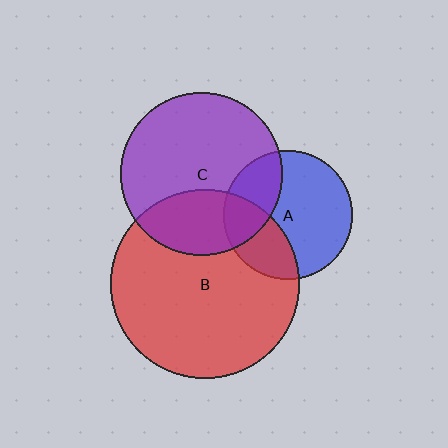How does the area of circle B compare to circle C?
Approximately 1.3 times.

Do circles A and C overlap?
Yes.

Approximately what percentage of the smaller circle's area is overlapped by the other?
Approximately 30%.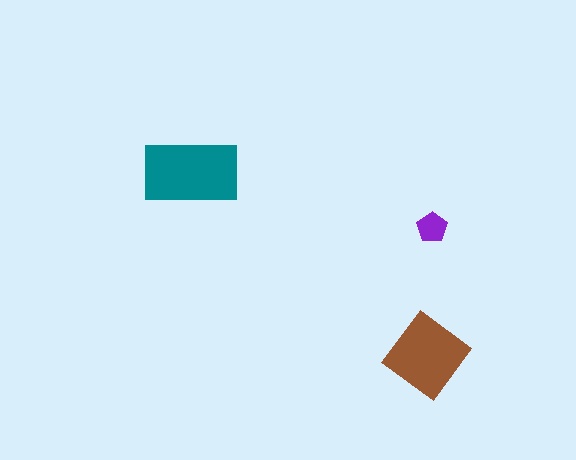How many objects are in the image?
There are 3 objects in the image.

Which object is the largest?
The teal rectangle.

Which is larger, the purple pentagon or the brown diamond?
The brown diamond.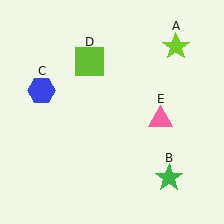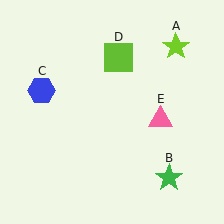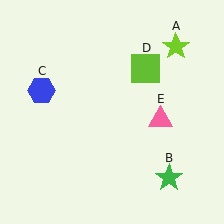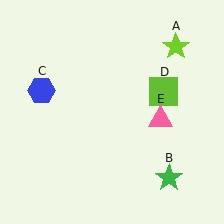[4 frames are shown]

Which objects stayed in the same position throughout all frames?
Lime star (object A) and green star (object B) and blue hexagon (object C) and pink triangle (object E) remained stationary.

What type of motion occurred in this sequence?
The lime square (object D) rotated clockwise around the center of the scene.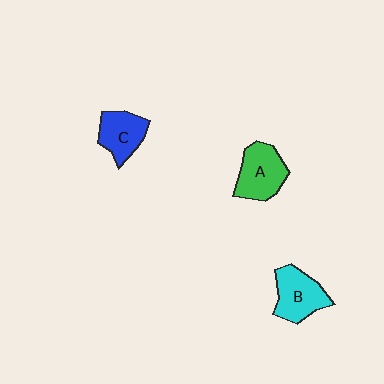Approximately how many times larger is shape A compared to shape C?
Approximately 1.2 times.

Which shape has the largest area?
Shape A (green).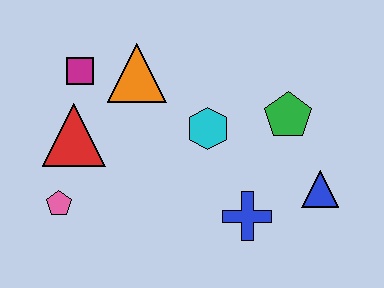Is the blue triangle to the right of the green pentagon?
Yes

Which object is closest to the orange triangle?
The magenta square is closest to the orange triangle.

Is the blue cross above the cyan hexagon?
No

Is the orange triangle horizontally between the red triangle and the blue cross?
Yes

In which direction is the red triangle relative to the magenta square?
The red triangle is below the magenta square.